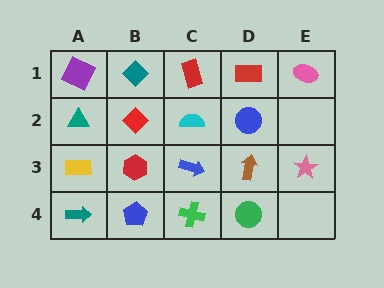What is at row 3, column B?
A red hexagon.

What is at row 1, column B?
A teal diamond.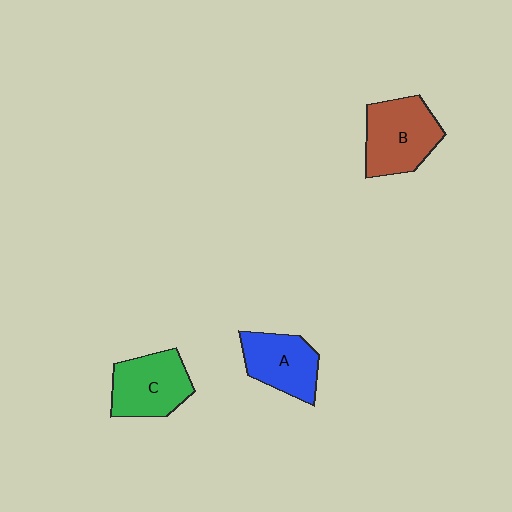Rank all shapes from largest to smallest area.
From largest to smallest: B (brown), C (green), A (blue).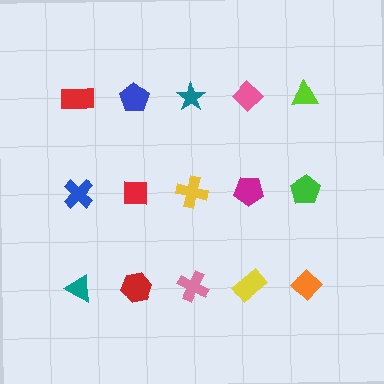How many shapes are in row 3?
5 shapes.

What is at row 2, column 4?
A magenta pentagon.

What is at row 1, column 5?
A lime triangle.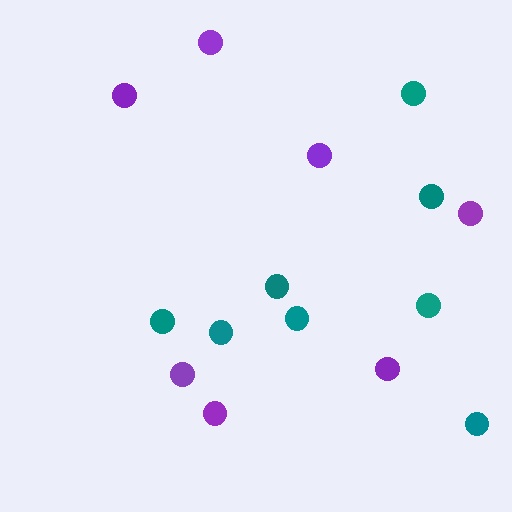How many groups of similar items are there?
There are 2 groups: one group of purple circles (7) and one group of teal circles (8).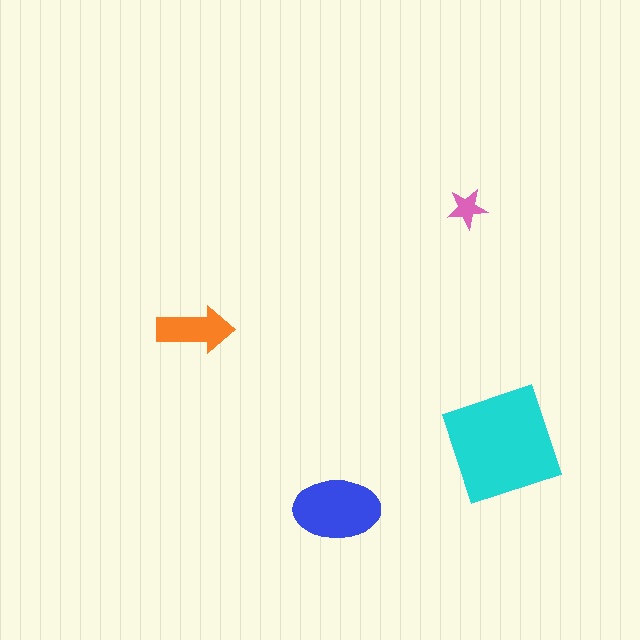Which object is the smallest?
The pink star.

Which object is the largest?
The cyan square.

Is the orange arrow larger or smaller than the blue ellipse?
Smaller.